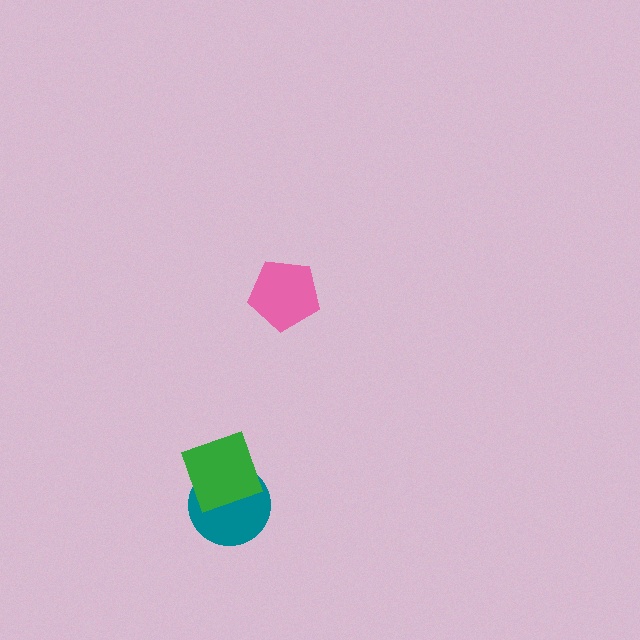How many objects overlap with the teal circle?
1 object overlaps with the teal circle.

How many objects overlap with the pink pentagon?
0 objects overlap with the pink pentagon.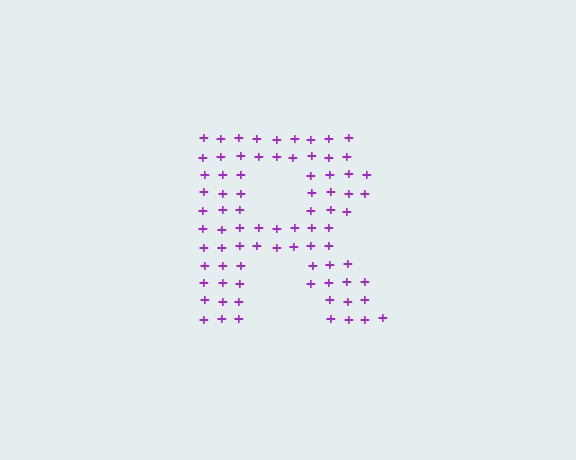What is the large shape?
The large shape is the letter R.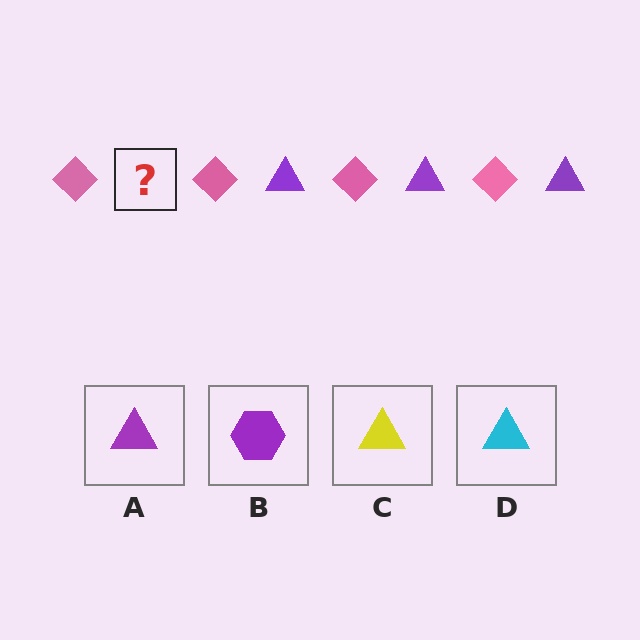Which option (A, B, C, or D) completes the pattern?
A.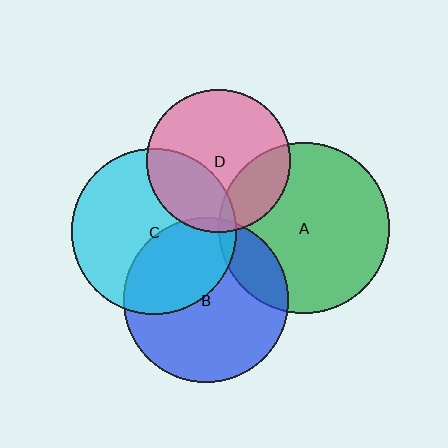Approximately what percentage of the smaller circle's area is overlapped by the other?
Approximately 30%.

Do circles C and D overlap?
Yes.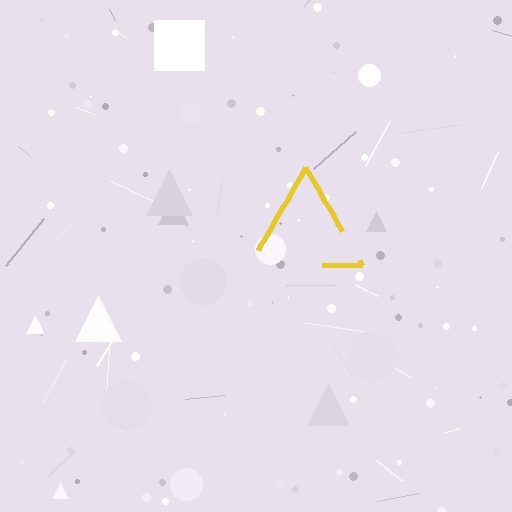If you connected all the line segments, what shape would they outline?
They would outline a triangle.